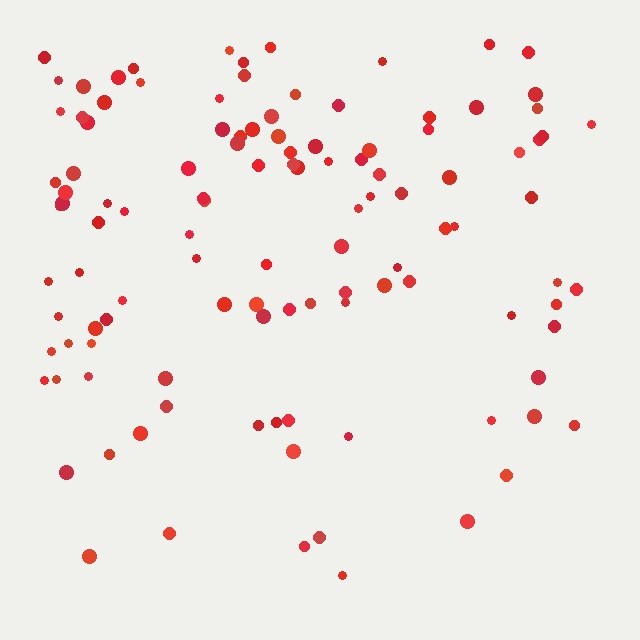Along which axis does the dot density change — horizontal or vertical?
Vertical.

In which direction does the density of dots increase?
From bottom to top, with the top side densest.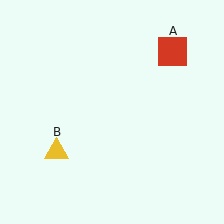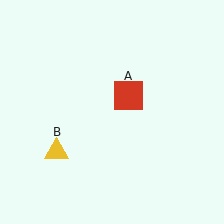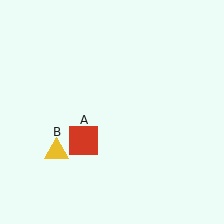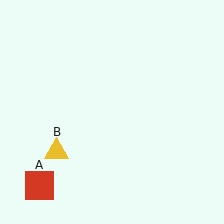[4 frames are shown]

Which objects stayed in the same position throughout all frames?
Yellow triangle (object B) remained stationary.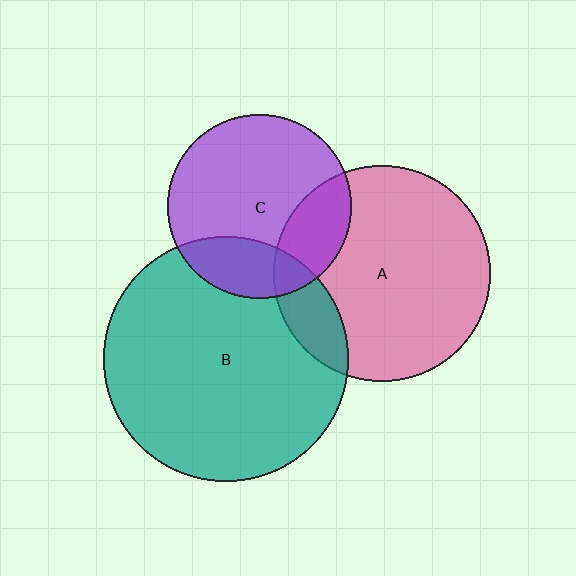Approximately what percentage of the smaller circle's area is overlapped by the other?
Approximately 15%.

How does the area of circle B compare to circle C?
Approximately 1.8 times.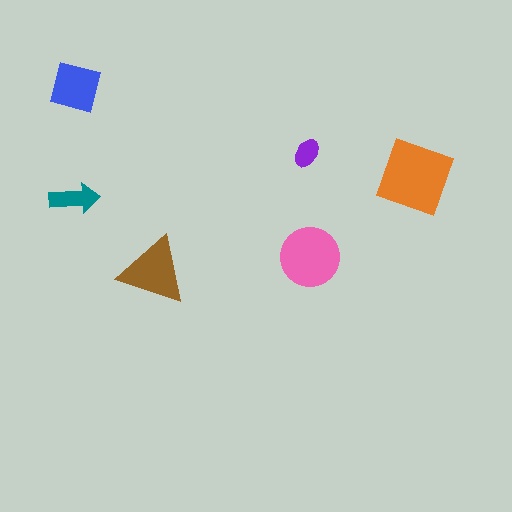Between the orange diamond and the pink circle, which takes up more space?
The orange diamond.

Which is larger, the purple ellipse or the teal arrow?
The teal arrow.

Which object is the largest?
The orange diamond.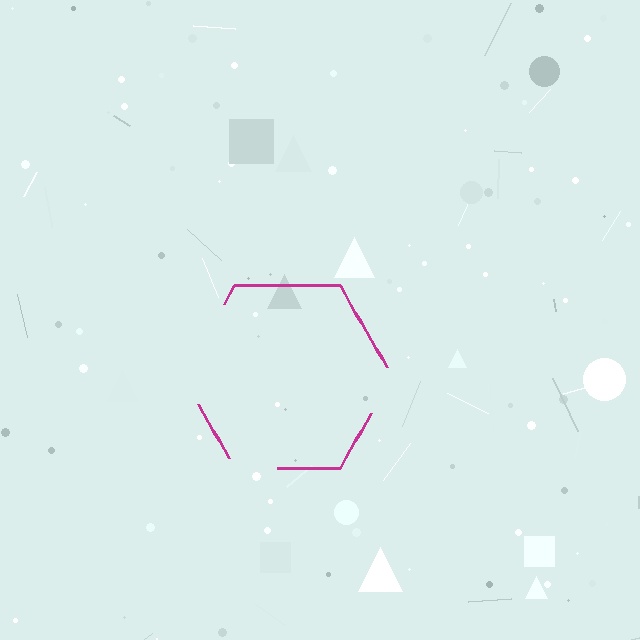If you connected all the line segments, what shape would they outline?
They would outline a hexagon.